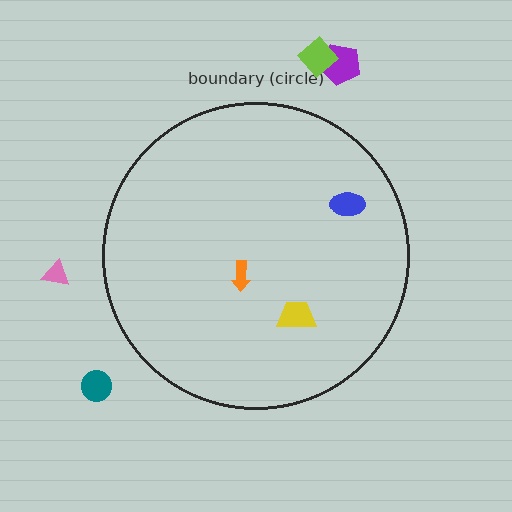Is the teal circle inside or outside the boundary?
Outside.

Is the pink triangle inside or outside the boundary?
Outside.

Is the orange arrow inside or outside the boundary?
Inside.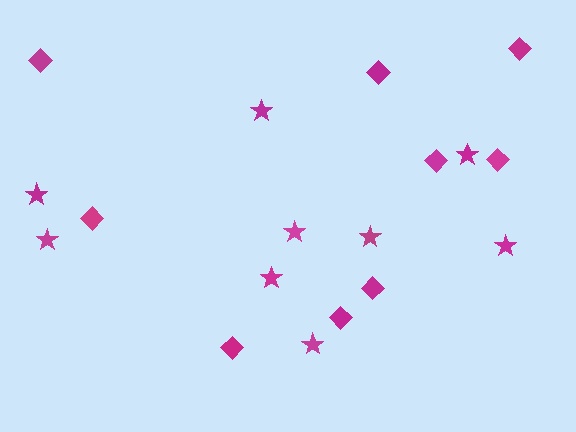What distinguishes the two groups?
There are 2 groups: one group of stars (9) and one group of diamonds (9).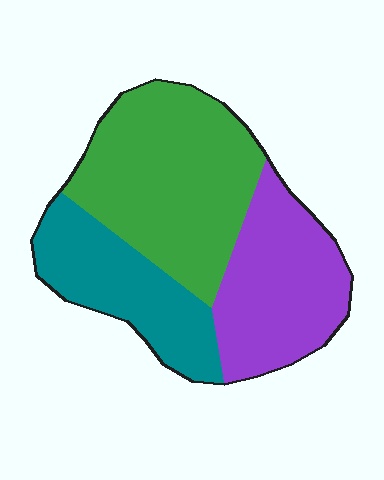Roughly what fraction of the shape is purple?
Purple covers around 30% of the shape.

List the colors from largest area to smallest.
From largest to smallest: green, purple, teal.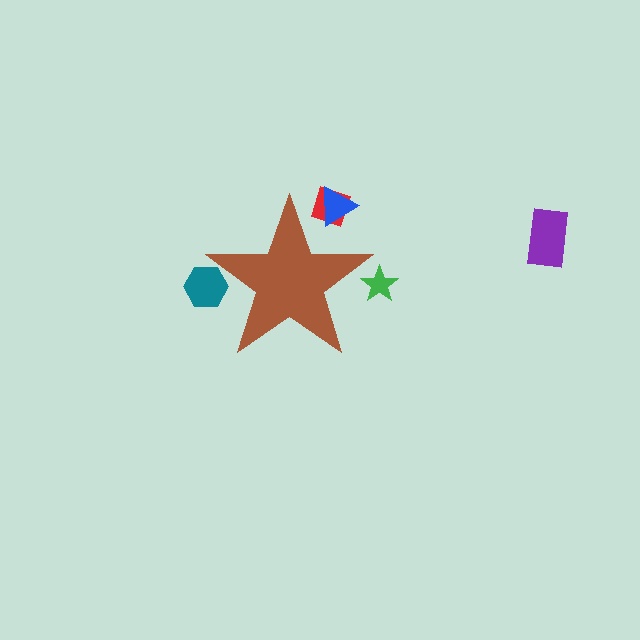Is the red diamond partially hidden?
Yes, the red diamond is partially hidden behind the brown star.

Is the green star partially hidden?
Yes, the green star is partially hidden behind the brown star.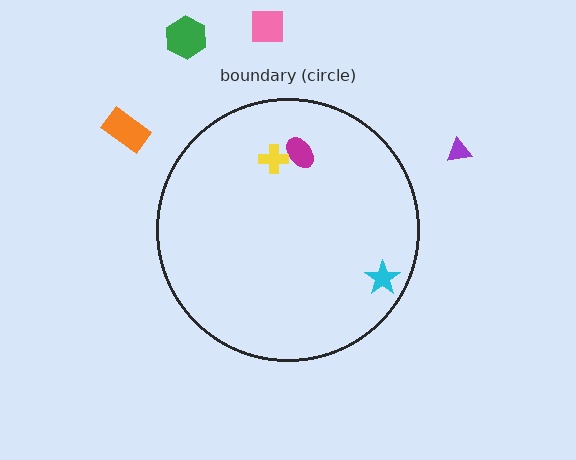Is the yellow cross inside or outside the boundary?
Inside.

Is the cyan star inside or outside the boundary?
Inside.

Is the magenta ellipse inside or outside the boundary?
Inside.